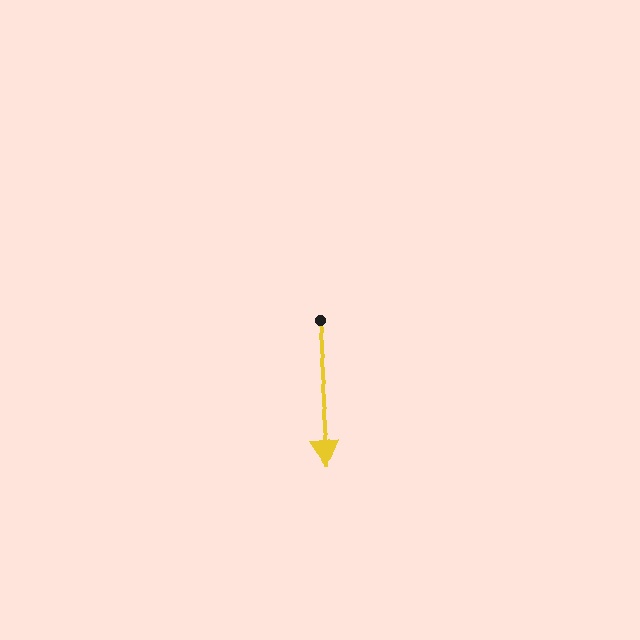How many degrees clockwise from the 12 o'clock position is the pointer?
Approximately 176 degrees.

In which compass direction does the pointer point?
South.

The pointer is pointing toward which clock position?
Roughly 6 o'clock.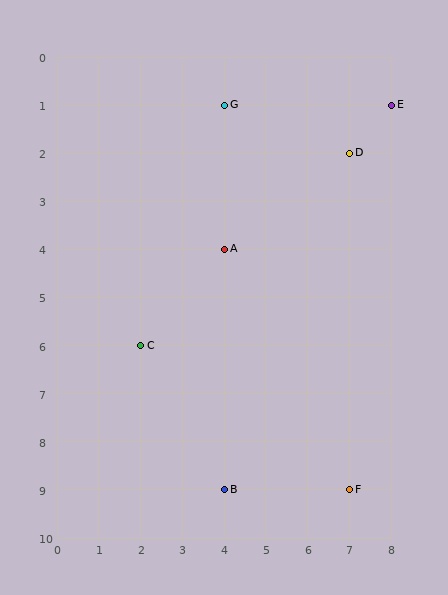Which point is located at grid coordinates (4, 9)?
Point B is at (4, 9).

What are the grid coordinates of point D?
Point D is at grid coordinates (7, 2).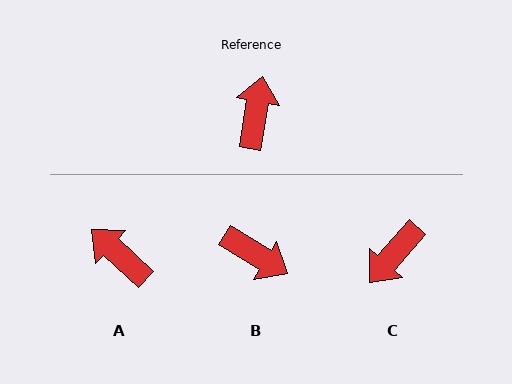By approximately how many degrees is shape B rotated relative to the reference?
Approximately 112 degrees clockwise.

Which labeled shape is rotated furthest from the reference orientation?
C, about 148 degrees away.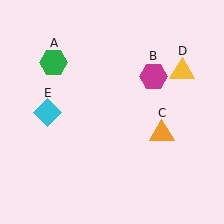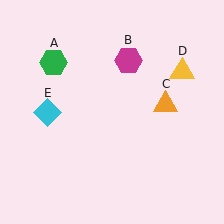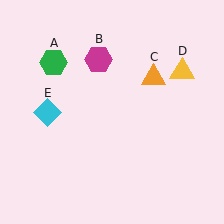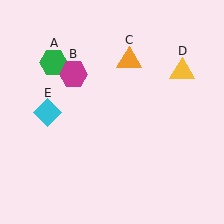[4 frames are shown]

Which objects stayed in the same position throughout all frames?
Green hexagon (object A) and yellow triangle (object D) and cyan diamond (object E) remained stationary.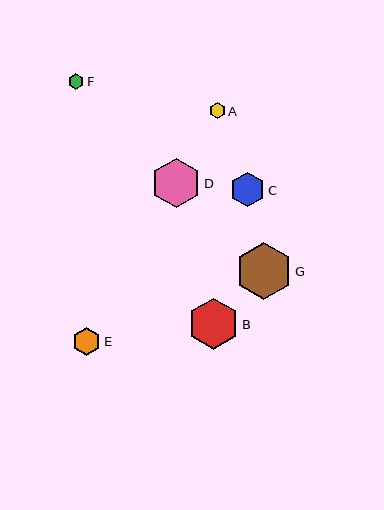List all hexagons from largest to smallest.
From largest to smallest: G, B, D, C, E, A, F.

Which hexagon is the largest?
Hexagon G is the largest with a size of approximately 56 pixels.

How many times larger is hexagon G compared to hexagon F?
Hexagon G is approximately 3.6 times the size of hexagon F.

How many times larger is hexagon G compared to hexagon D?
Hexagon G is approximately 1.1 times the size of hexagon D.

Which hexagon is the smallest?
Hexagon F is the smallest with a size of approximately 16 pixels.